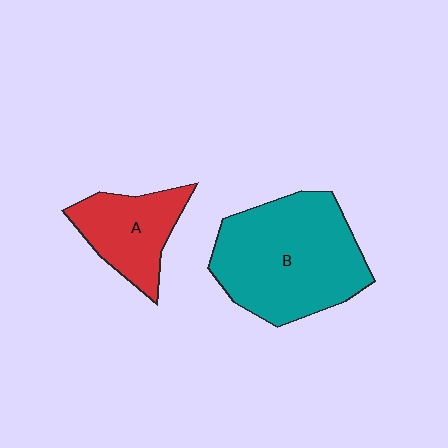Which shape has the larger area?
Shape B (teal).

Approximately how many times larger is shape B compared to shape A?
Approximately 2.0 times.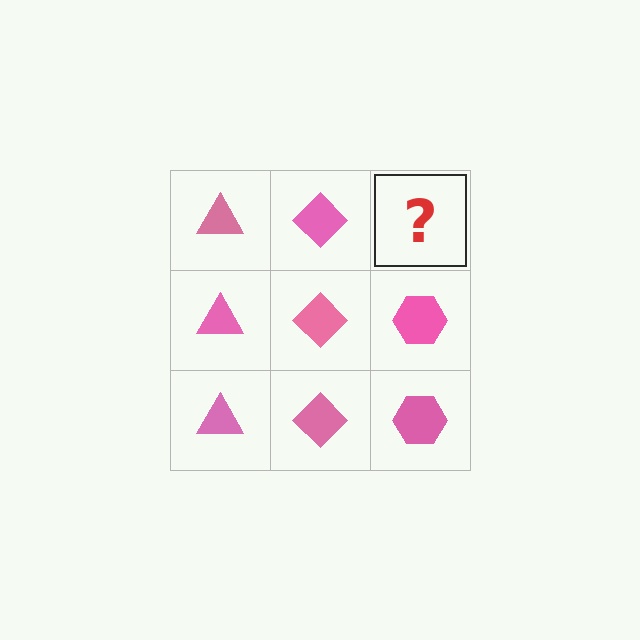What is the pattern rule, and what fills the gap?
The rule is that each column has a consistent shape. The gap should be filled with a pink hexagon.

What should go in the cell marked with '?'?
The missing cell should contain a pink hexagon.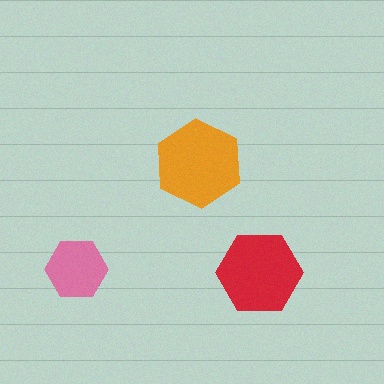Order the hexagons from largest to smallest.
the orange one, the red one, the pink one.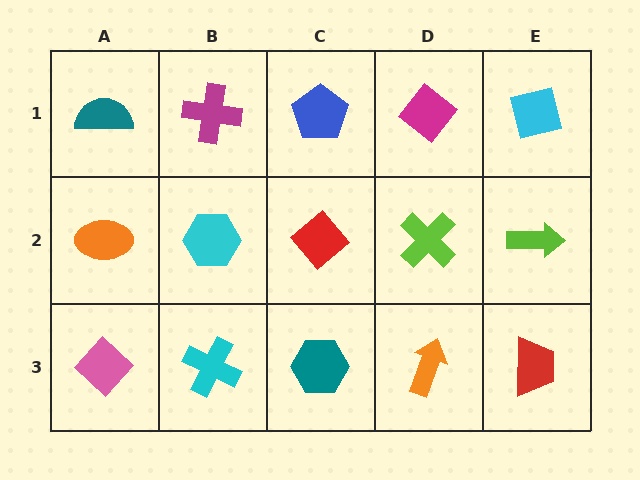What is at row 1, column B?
A magenta cross.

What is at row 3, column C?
A teal hexagon.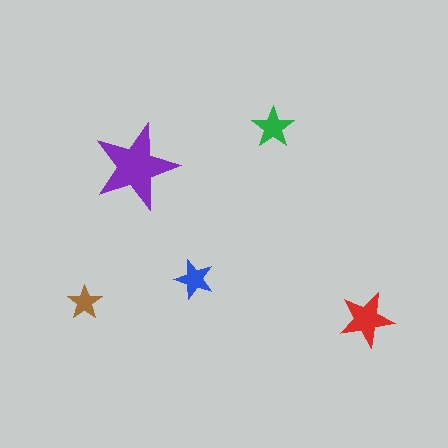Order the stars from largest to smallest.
the purple one, the red one, the green one, the blue one, the brown one.